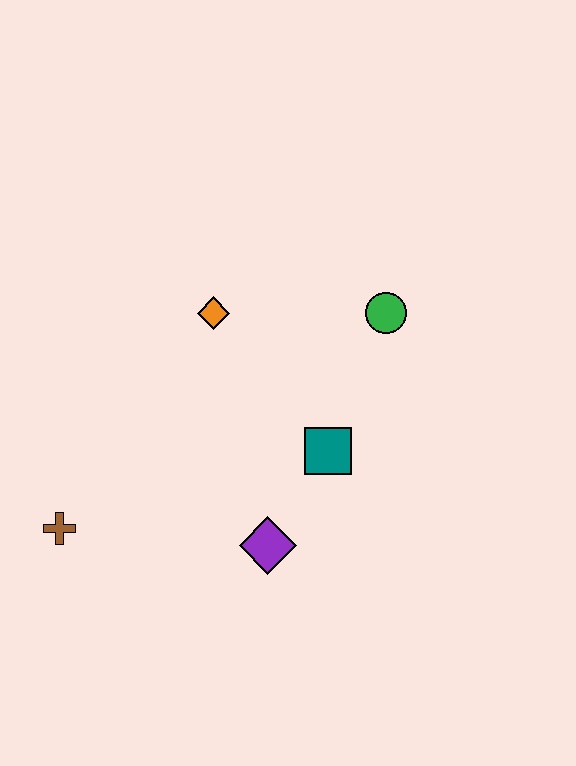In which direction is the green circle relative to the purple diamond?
The green circle is above the purple diamond.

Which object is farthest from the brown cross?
The green circle is farthest from the brown cross.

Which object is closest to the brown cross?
The purple diamond is closest to the brown cross.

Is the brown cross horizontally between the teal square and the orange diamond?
No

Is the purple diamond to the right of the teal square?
No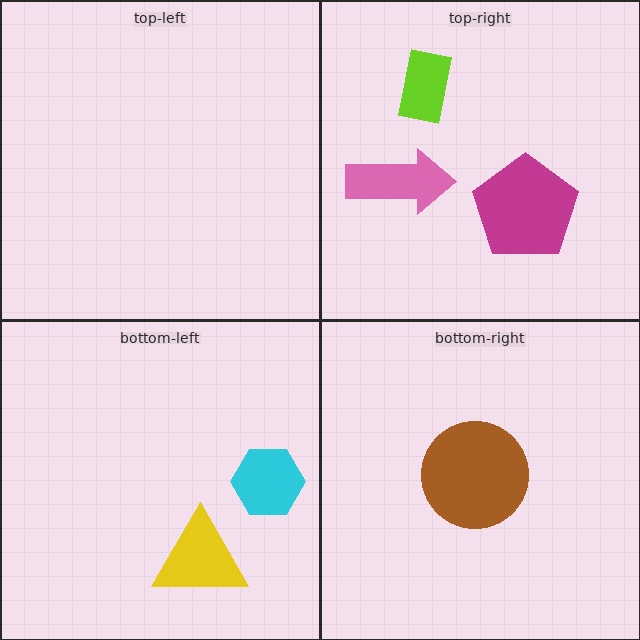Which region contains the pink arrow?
The top-right region.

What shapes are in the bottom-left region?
The yellow triangle, the cyan hexagon.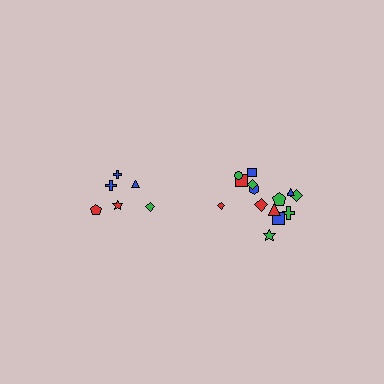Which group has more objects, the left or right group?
The right group.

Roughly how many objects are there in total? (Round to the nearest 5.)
Roughly 20 objects in total.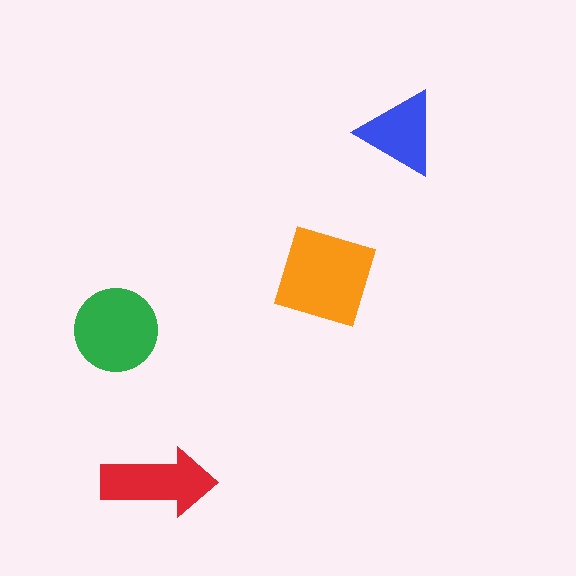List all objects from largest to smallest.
The orange diamond, the green circle, the red arrow, the blue triangle.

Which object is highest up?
The blue triangle is topmost.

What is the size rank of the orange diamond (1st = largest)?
1st.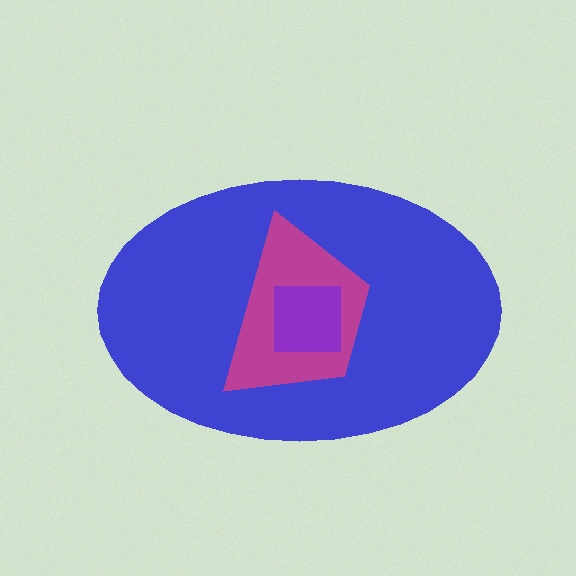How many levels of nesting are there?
3.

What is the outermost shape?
The blue ellipse.